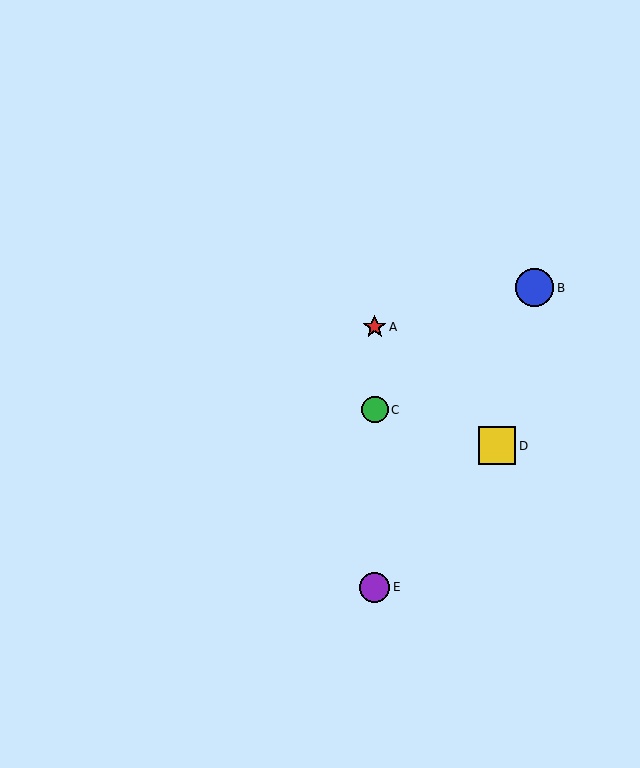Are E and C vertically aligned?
Yes, both are at x≈375.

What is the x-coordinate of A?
Object A is at x≈375.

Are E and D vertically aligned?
No, E is at x≈375 and D is at x≈497.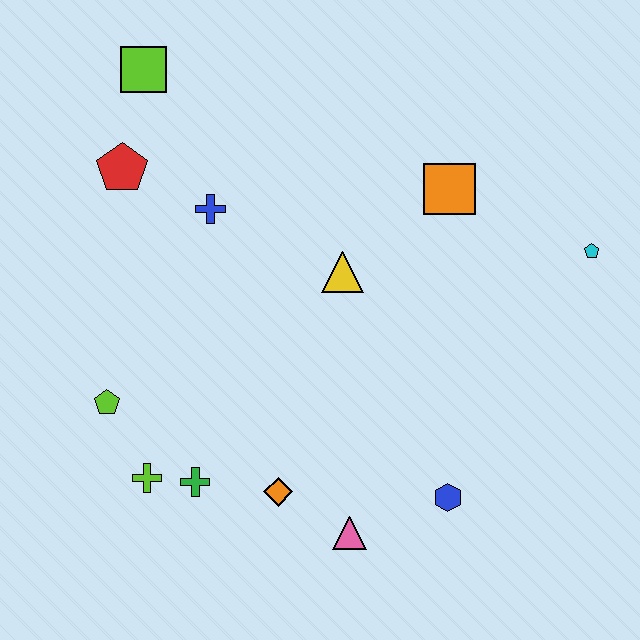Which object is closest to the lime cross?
The green cross is closest to the lime cross.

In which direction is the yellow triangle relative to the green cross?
The yellow triangle is above the green cross.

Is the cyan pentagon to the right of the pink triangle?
Yes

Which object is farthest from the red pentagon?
The cyan pentagon is farthest from the red pentagon.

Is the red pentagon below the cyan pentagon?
No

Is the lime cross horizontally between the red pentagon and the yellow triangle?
Yes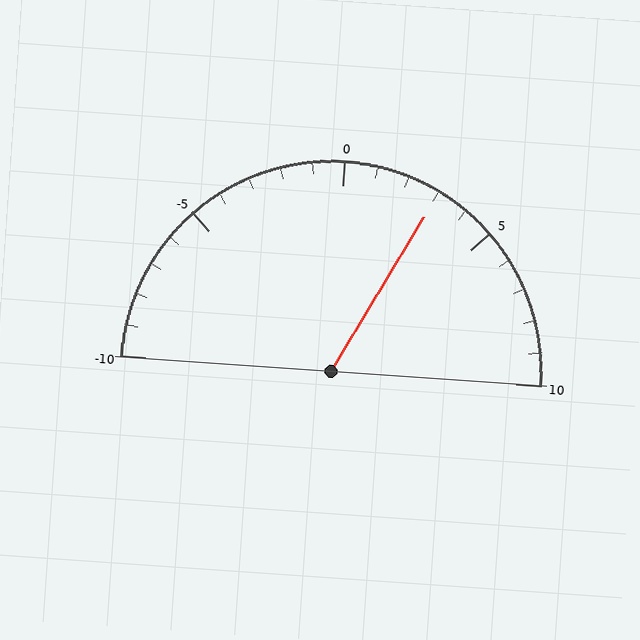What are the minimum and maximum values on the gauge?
The gauge ranges from -10 to 10.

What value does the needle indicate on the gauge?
The needle indicates approximately 3.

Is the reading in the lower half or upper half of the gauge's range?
The reading is in the upper half of the range (-10 to 10).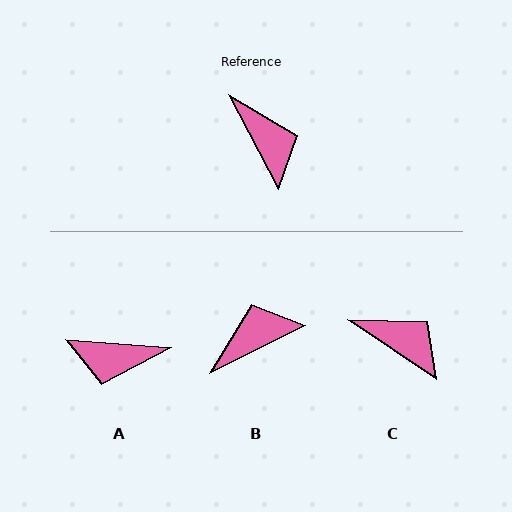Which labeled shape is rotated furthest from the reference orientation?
A, about 122 degrees away.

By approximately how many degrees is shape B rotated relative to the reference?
Approximately 89 degrees counter-clockwise.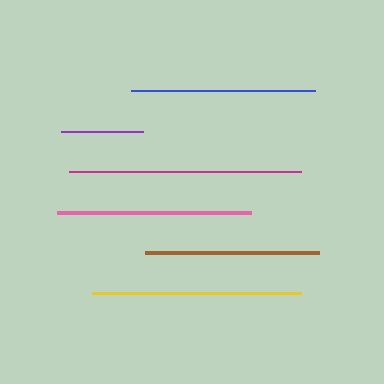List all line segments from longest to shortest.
From longest to shortest: magenta, yellow, pink, blue, brown, purple.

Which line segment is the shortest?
The purple line is the shortest at approximately 82 pixels.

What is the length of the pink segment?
The pink segment is approximately 194 pixels long.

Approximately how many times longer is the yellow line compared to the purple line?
The yellow line is approximately 2.5 times the length of the purple line.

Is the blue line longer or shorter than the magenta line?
The magenta line is longer than the blue line.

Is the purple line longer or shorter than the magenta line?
The magenta line is longer than the purple line.